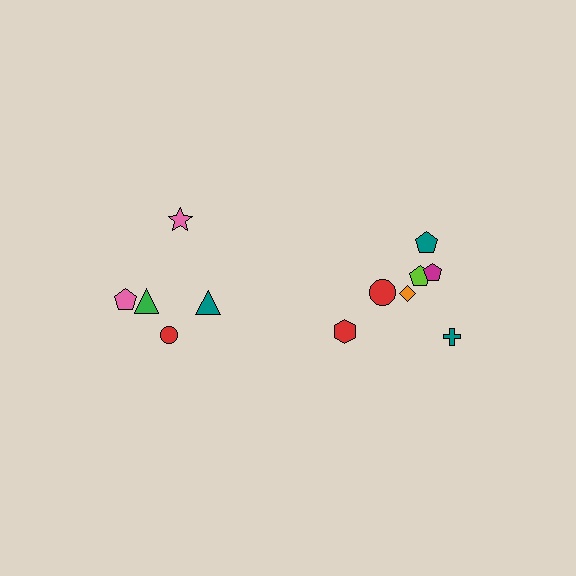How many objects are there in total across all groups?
There are 12 objects.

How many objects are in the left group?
There are 5 objects.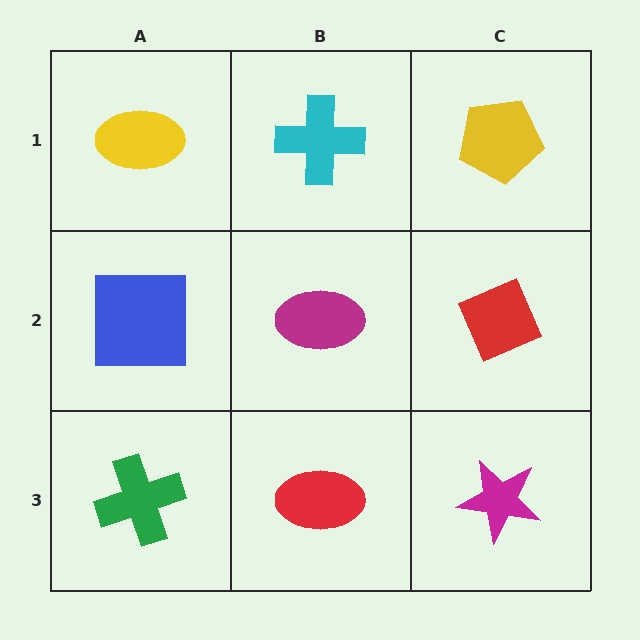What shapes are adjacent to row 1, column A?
A blue square (row 2, column A), a cyan cross (row 1, column B).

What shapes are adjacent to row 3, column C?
A red diamond (row 2, column C), a red ellipse (row 3, column B).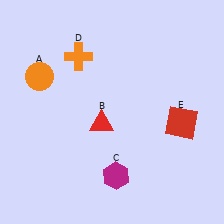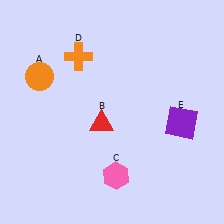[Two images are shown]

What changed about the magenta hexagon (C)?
In Image 1, C is magenta. In Image 2, it changed to pink.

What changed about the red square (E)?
In Image 1, E is red. In Image 2, it changed to purple.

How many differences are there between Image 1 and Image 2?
There are 2 differences between the two images.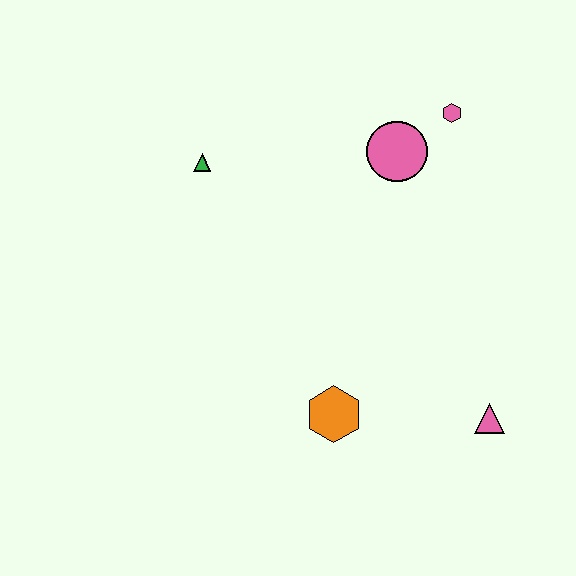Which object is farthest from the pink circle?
The pink triangle is farthest from the pink circle.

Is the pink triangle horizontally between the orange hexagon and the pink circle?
No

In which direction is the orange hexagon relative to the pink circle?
The orange hexagon is below the pink circle.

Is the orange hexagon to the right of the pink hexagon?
No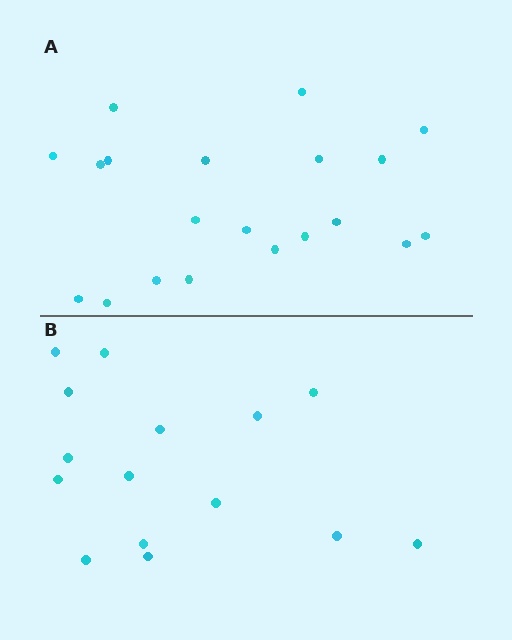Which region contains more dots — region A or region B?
Region A (the top region) has more dots.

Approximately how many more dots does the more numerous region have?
Region A has about 5 more dots than region B.